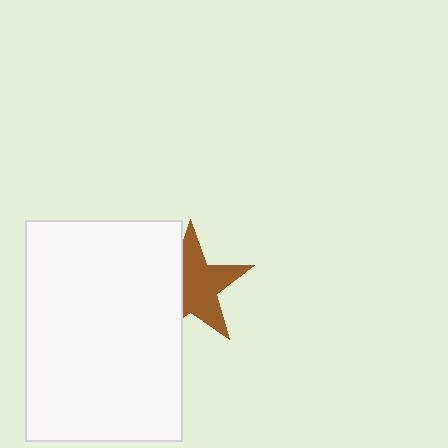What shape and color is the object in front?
The object in front is a white rectangle.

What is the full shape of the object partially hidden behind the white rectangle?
The partially hidden object is a brown star.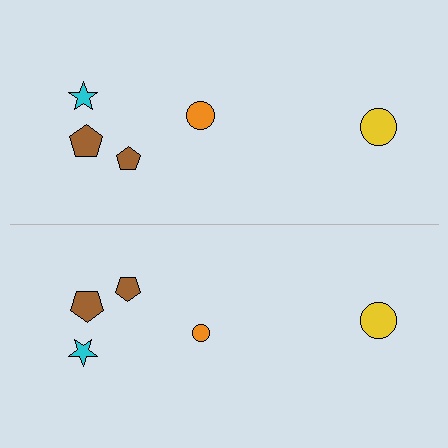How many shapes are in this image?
There are 10 shapes in this image.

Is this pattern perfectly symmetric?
No, the pattern is not perfectly symmetric. The orange circle on the bottom side has a different size than its mirror counterpart.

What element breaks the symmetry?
The orange circle on the bottom side has a different size than its mirror counterpart.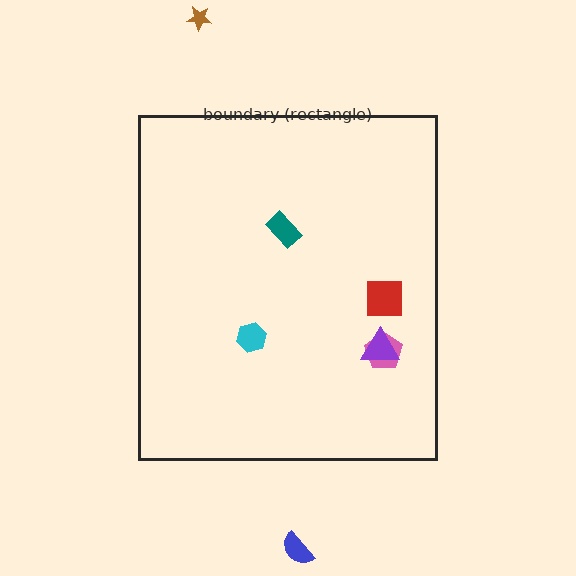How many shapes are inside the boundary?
5 inside, 2 outside.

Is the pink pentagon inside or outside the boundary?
Inside.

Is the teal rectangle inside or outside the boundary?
Inside.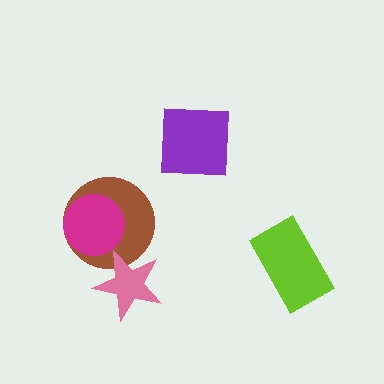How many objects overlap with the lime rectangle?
0 objects overlap with the lime rectangle.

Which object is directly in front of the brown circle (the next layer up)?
The magenta circle is directly in front of the brown circle.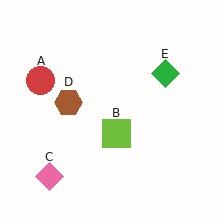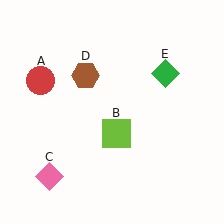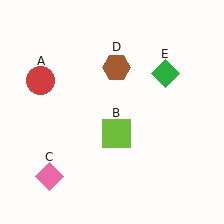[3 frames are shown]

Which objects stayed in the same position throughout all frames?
Red circle (object A) and lime square (object B) and pink diamond (object C) and green diamond (object E) remained stationary.